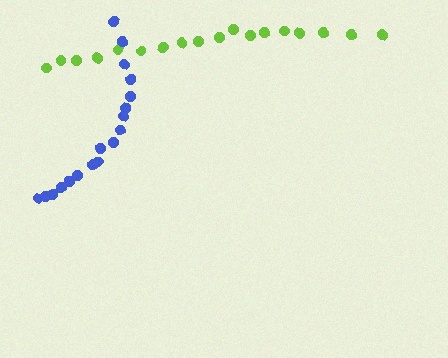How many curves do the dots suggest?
There are 2 distinct paths.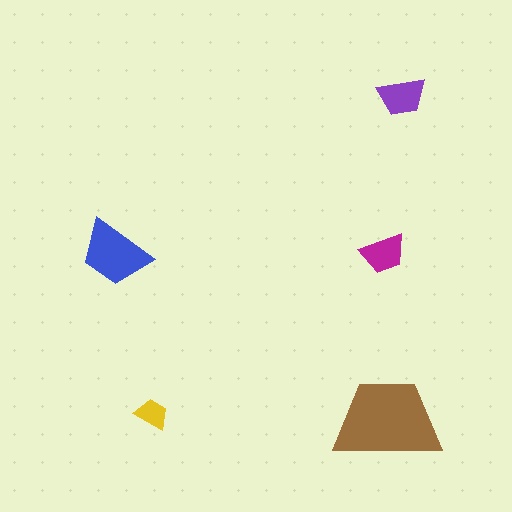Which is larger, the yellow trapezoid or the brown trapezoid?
The brown one.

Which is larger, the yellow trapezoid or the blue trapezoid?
The blue one.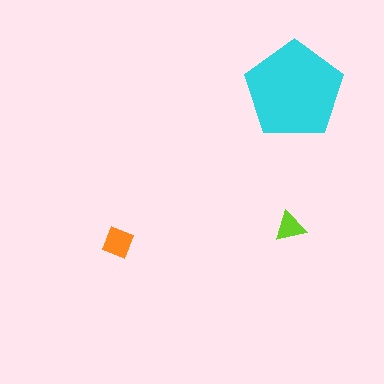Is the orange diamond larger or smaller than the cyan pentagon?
Smaller.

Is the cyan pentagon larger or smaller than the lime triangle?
Larger.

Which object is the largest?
The cyan pentagon.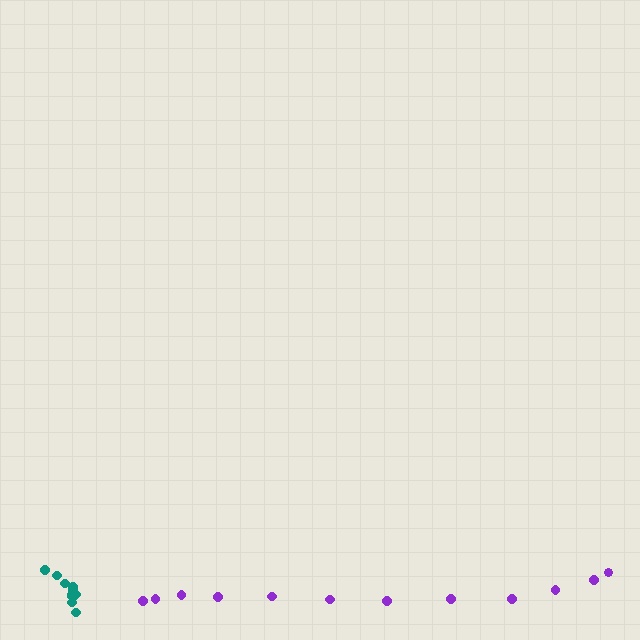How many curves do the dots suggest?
There are 2 distinct paths.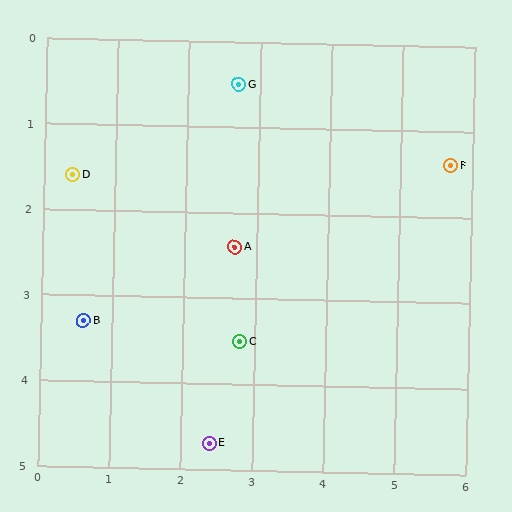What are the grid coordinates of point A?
Point A is at approximately (2.7, 2.4).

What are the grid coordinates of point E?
Point E is at approximately (2.4, 4.7).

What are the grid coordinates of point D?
Point D is at approximately (0.4, 1.6).